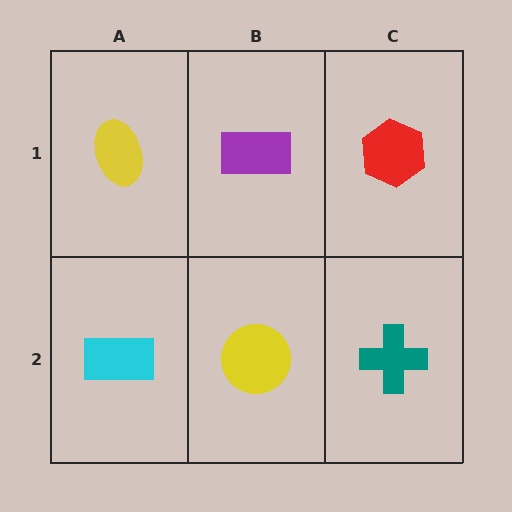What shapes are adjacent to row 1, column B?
A yellow circle (row 2, column B), a yellow ellipse (row 1, column A), a red hexagon (row 1, column C).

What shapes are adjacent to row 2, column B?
A purple rectangle (row 1, column B), a cyan rectangle (row 2, column A), a teal cross (row 2, column C).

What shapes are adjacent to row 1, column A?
A cyan rectangle (row 2, column A), a purple rectangle (row 1, column B).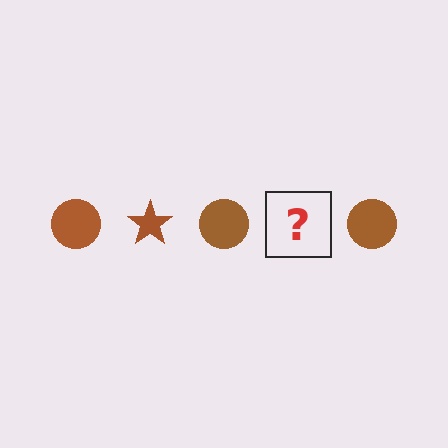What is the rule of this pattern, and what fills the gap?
The rule is that the pattern cycles through circle, star shapes in brown. The gap should be filled with a brown star.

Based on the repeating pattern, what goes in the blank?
The blank should be a brown star.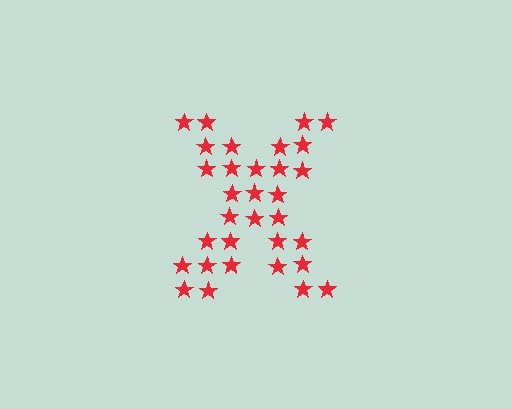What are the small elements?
The small elements are stars.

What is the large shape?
The large shape is the letter X.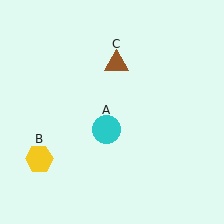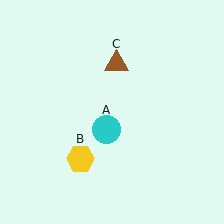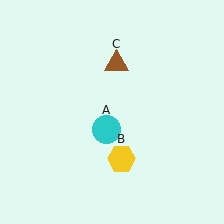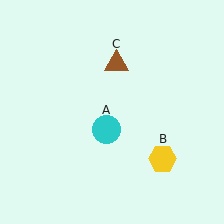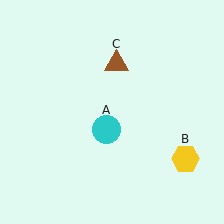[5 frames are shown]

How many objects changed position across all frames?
1 object changed position: yellow hexagon (object B).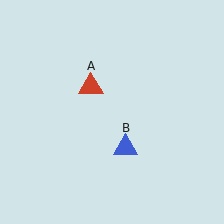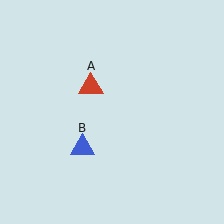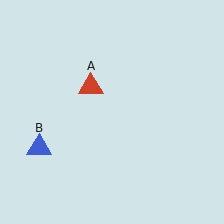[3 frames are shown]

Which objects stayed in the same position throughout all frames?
Red triangle (object A) remained stationary.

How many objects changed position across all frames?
1 object changed position: blue triangle (object B).